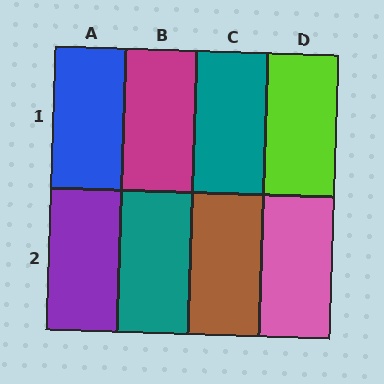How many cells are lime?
1 cell is lime.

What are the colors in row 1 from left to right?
Blue, magenta, teal, lime.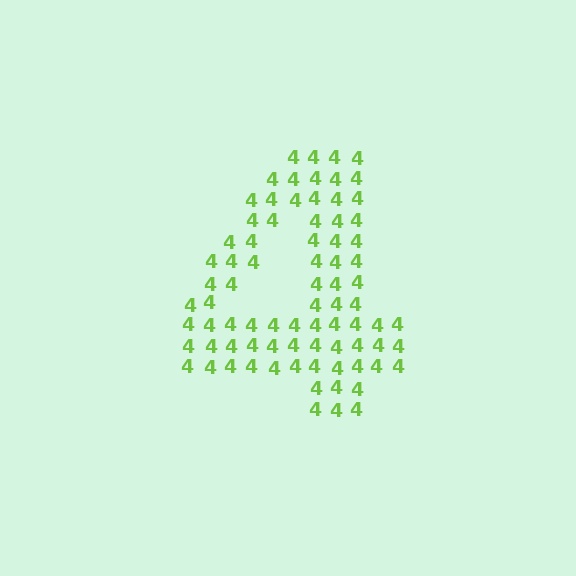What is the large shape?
The large shape is the digit 4.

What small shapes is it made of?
It is made of small digit 4's.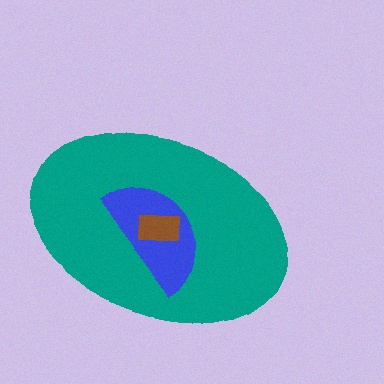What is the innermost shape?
The brown rectangle.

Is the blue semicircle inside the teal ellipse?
Yes.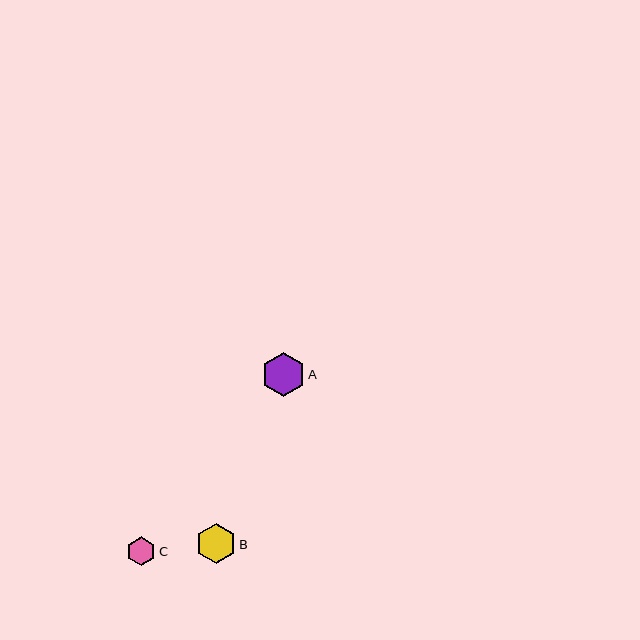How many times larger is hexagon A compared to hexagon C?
Hexagon A is approximately 1.5 times the size of hexagon C.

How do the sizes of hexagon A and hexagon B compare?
Hexagon A and hexagon B are approximately the same size.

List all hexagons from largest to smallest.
From largest to smallest: A, B, C.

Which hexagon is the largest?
Hexagon A is the largest with a size of approximately 44 pixels.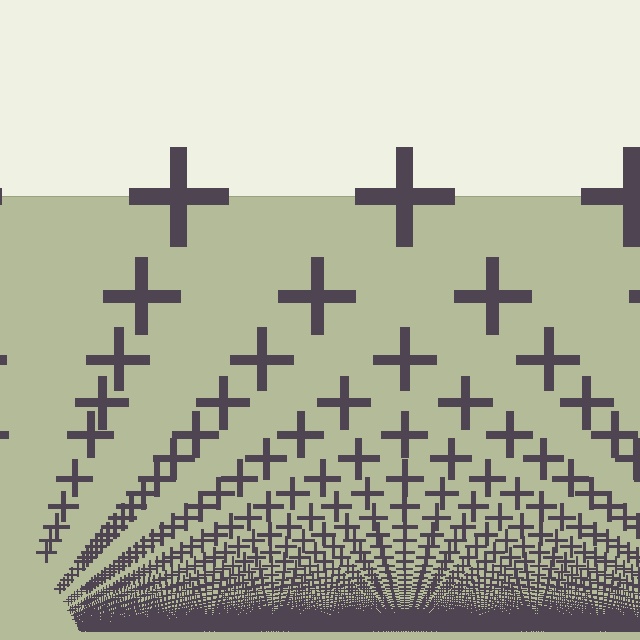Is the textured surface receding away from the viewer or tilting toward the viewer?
The surface appears to tilt toward the viewer. Texture elements get larger and sparser toward the top.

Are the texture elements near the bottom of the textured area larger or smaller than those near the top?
Smaller. The gradient is inverted — elements near the bottom are smaller and denser.